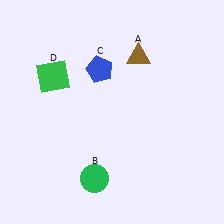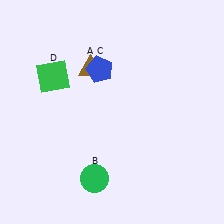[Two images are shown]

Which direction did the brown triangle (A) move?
The brown triangle (A) moved left.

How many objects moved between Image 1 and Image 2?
1 object moved between the two images.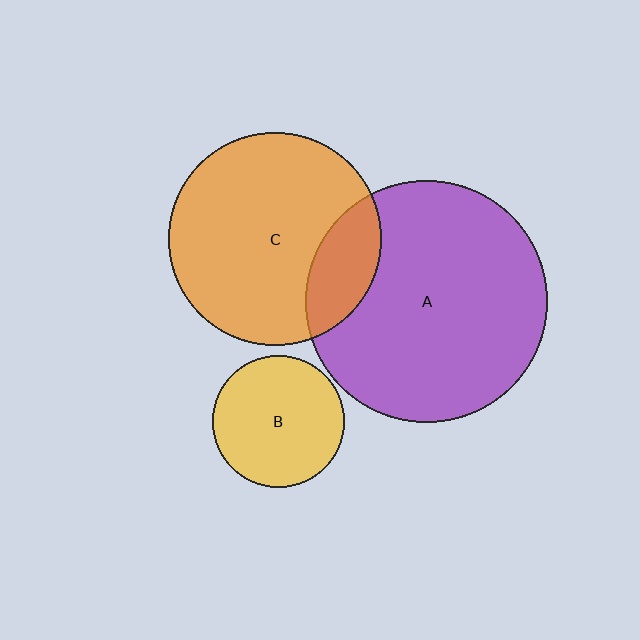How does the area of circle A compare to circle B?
Approximately 3.4 times.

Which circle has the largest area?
Circle A (purple).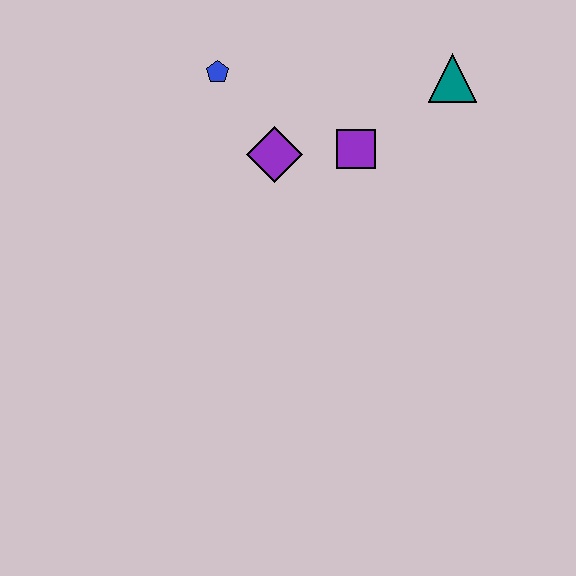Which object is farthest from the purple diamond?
The teal triangle is farthest from the purple diamond.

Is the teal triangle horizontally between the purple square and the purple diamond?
No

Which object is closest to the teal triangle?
The purple square is closest to the teal triangle.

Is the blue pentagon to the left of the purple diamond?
Yes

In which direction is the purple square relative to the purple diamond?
The purple square is to the right of the purple diamond.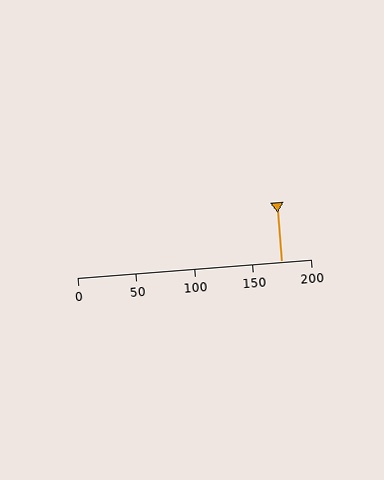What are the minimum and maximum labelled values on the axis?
The axis runs from 0 to 200.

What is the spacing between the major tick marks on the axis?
The major ticks are spaced 50 apart.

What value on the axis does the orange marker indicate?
The marker indicates approximately 175.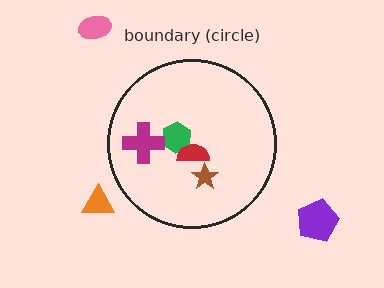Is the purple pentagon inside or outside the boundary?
Outside.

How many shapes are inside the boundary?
4 inside, 3 outside.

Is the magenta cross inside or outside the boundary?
Inside.